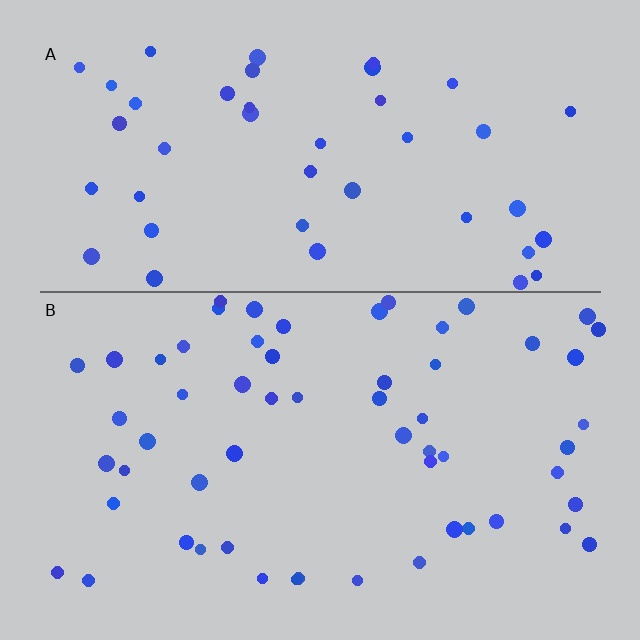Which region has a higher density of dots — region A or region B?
B (the bottom).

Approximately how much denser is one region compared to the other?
Approximately 1.3× — region B over region A.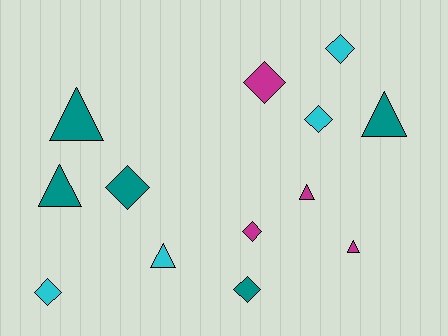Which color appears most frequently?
Teal, with 5 objects.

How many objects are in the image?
There are 13 objects.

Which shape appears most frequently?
Diamond, with 7 objects.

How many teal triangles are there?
There are 3 teal triangles.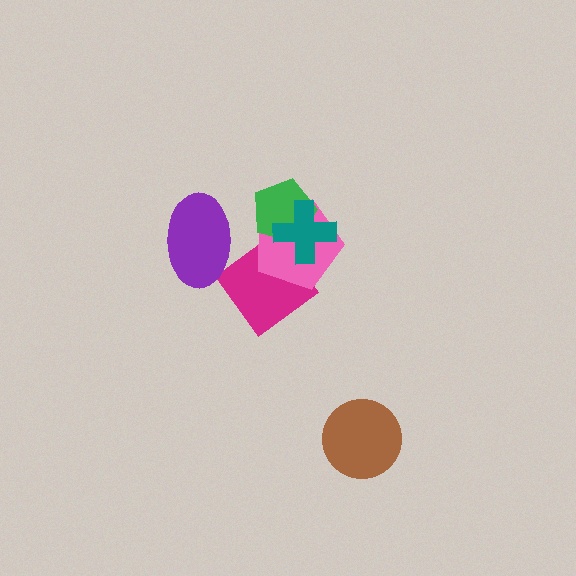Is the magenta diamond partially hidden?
Yes, it is partially covered by another shape.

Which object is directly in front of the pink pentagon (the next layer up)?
The green pentagon is directly in front of the pink pentagon.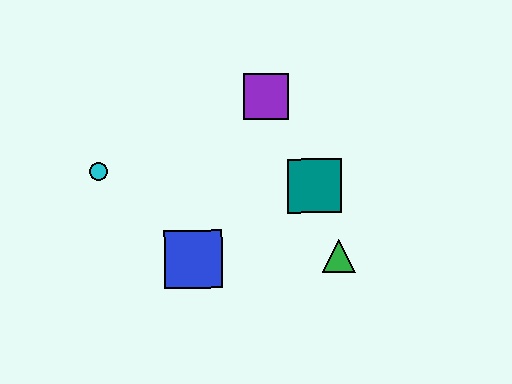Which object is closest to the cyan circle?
The blue square is closest to the cyan circle.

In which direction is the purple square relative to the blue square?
The purple square is above the blue square.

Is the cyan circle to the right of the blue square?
No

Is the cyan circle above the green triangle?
Yes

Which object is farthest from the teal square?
The cyan circle is farthest from the teal square.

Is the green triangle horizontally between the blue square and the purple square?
No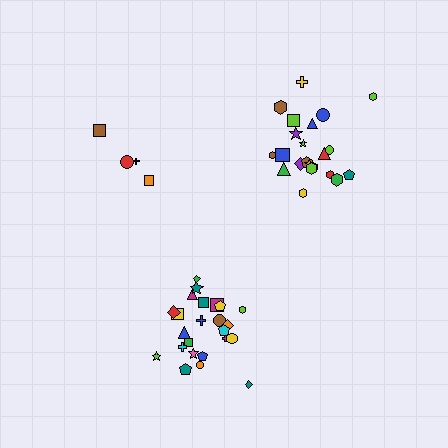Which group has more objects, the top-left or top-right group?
The top-right group.